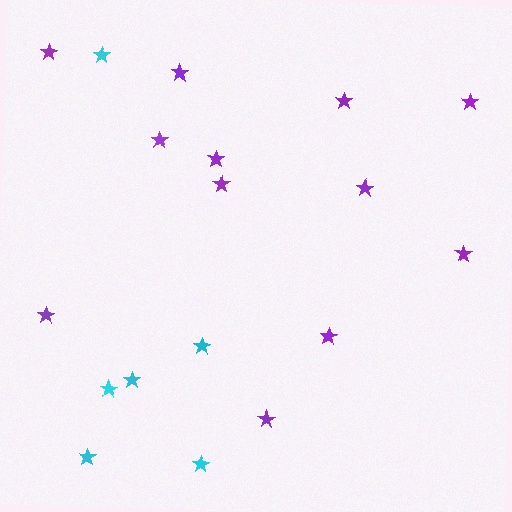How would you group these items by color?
There are 2 groups: one group of cyan stars (6) and one group of purple stars (12).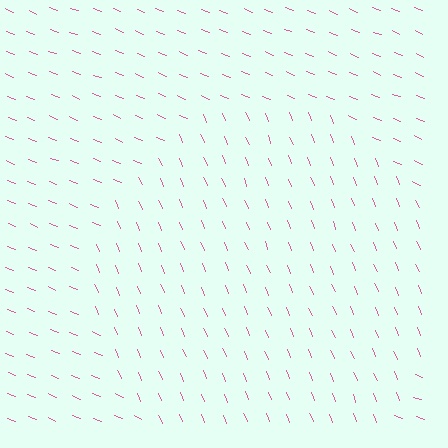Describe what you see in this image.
The image is filled with small pink line segments. A circle region in the image has lines oriented differently from the surrounding lines, creating a visible texture boundary.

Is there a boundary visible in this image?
Yes, there is a texture boundary formed by a change in line orientation.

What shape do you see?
I see a circle.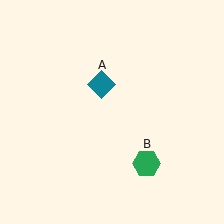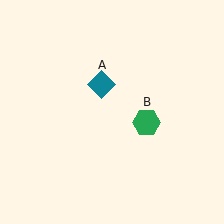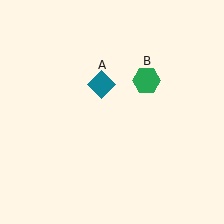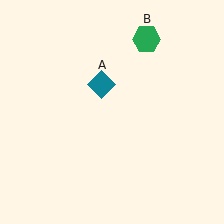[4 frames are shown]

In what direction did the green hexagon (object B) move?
The green hexagon (object B) moved up.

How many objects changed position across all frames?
1 object changed position: green hexagon (object B).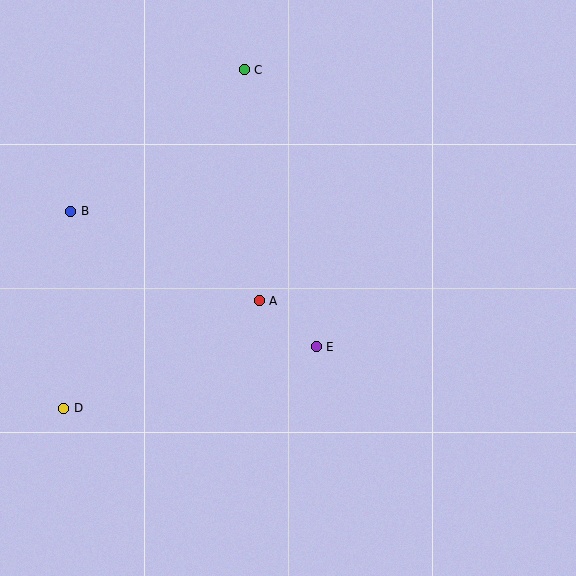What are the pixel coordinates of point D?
Point D is at (64, 408).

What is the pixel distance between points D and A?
The distance between D and A is 223 pixels.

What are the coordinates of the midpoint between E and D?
The midpoint between E and D is at (190, 377).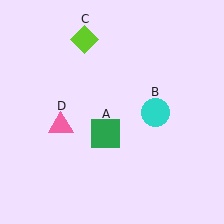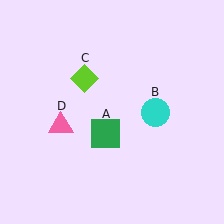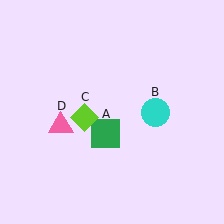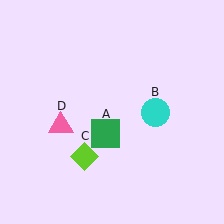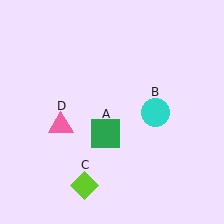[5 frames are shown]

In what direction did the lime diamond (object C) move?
The lime diamond (object C) moved down.